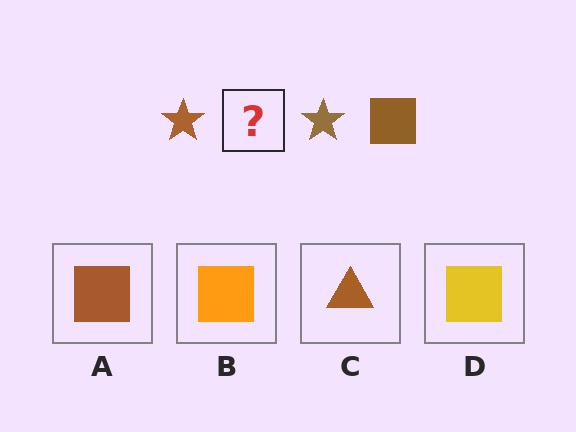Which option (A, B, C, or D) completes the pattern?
A.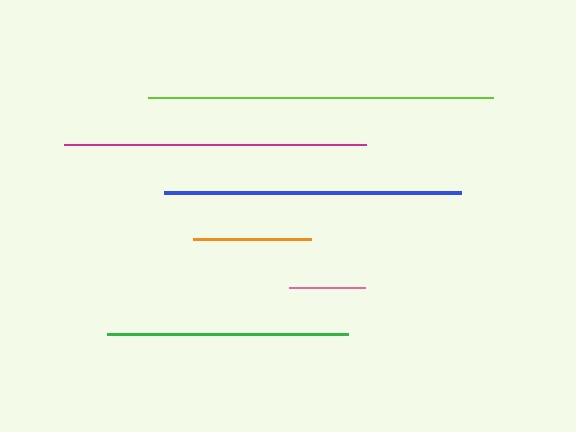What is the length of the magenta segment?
The magenta segment is approximately 302 pixels long.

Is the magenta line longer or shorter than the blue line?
The magenta line is longer than the blue line.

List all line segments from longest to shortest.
From longest to shortest: lime, magenta, blue, green, orange, pink.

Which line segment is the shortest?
The pink line is the shortest at approximately 75 pixels.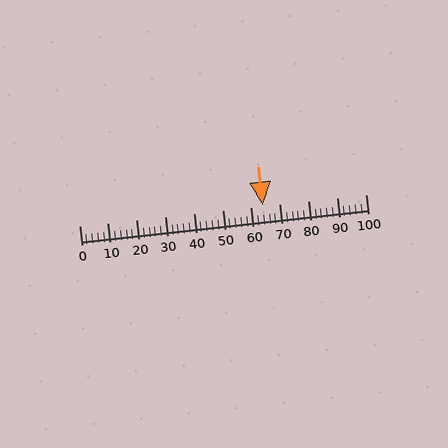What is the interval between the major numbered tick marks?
The major tick marks are spaced 10 units apart.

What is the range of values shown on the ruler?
The ruler shows values from 0 to 100.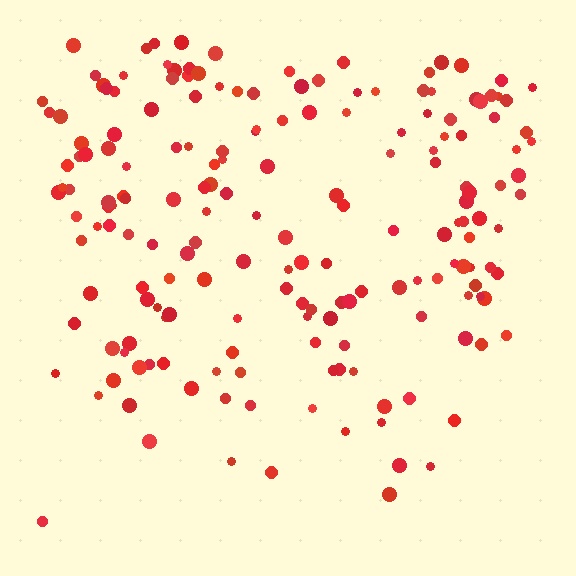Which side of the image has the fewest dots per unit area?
The bottom.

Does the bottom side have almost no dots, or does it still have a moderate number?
Still a moderate number, just noticeably fewer than the top.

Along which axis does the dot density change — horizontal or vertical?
Vertical.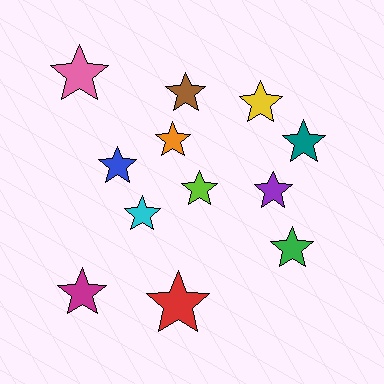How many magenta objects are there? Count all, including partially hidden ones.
There is 1 magenta object.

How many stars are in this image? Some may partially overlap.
There are 12 stars.